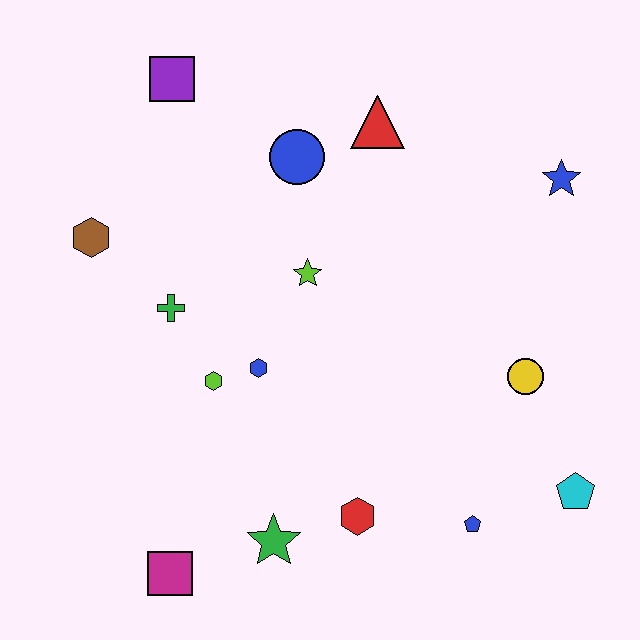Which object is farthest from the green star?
The purple square is farthest from the green star.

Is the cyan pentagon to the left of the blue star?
No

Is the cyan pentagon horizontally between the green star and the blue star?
No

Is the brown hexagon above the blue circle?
No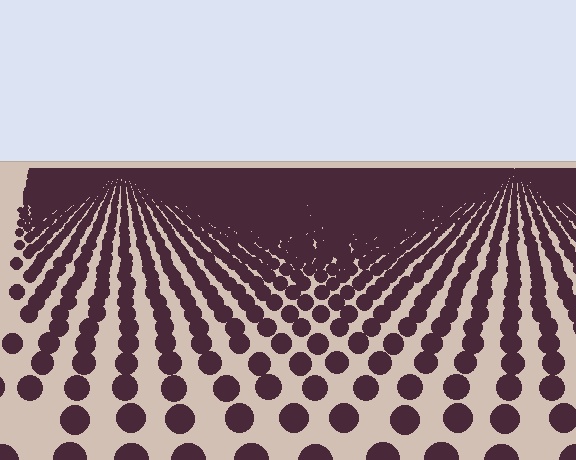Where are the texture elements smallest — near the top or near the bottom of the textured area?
Near the top.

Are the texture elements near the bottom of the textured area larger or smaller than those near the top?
Larger. Near the bottom, elements are closer to the viewer and appear at a bigger on-screen size.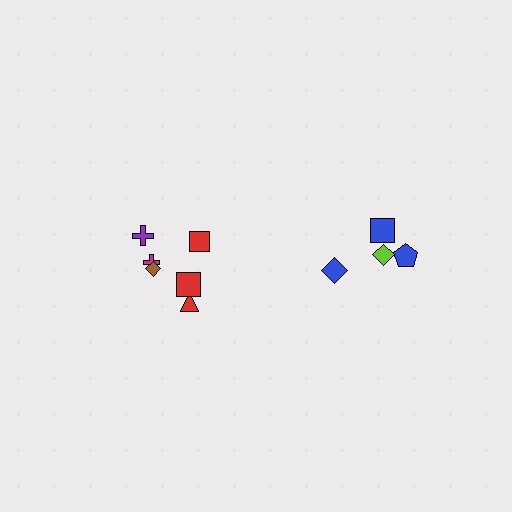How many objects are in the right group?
There are 4 objects.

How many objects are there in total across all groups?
There are 10 objects.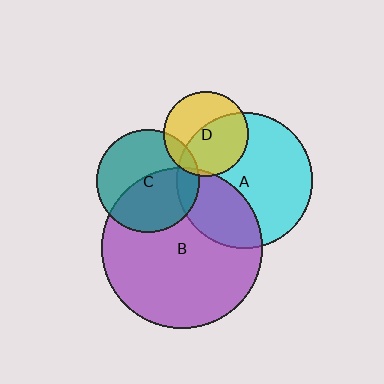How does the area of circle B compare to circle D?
Approximately 3.6 times.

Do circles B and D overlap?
Yes.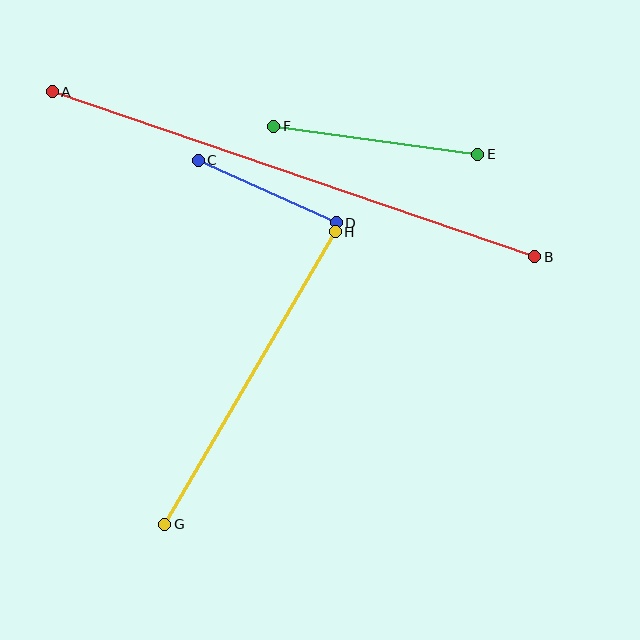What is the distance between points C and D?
The distance is approximately 152 pixels.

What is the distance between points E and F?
The distance is approximately 206 pixels.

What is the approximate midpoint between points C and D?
The midpoint is at approximately (267, 191) pixels.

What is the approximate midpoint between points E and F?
The midpoint is at approximately (376, 140) pixels.